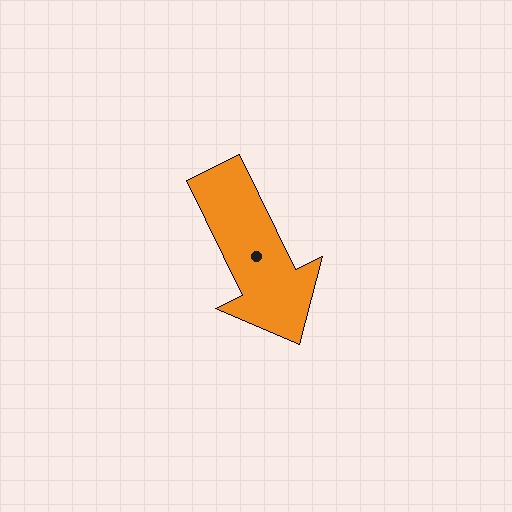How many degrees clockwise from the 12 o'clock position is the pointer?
Approximately 154 degrees.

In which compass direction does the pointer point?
Southeast.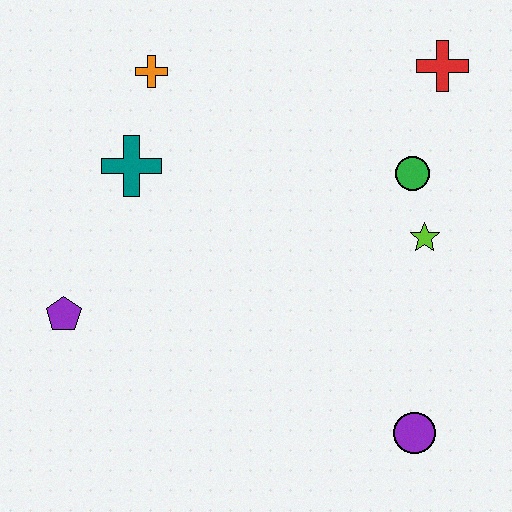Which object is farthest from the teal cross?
The purple circle is farthest from the teal cross.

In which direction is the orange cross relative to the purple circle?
The orange cross is above the purple circle.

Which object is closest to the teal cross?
The orange cross is closest to the teal cross.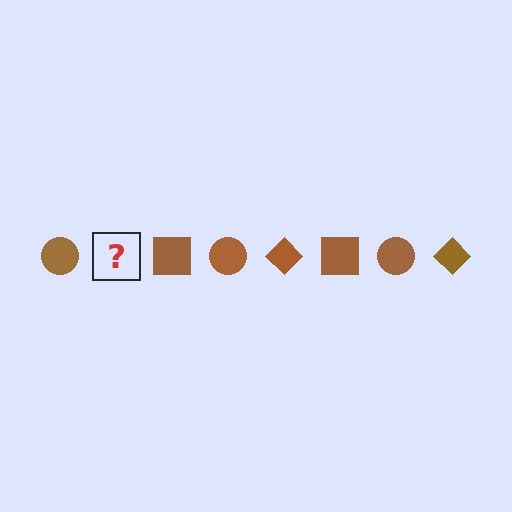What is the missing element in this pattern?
The missing element is a brown diamond.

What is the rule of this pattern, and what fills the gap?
The rule is that the pattern cycles through circle, diamond, square shapes in brown. The gap should be filled with a brown diamond.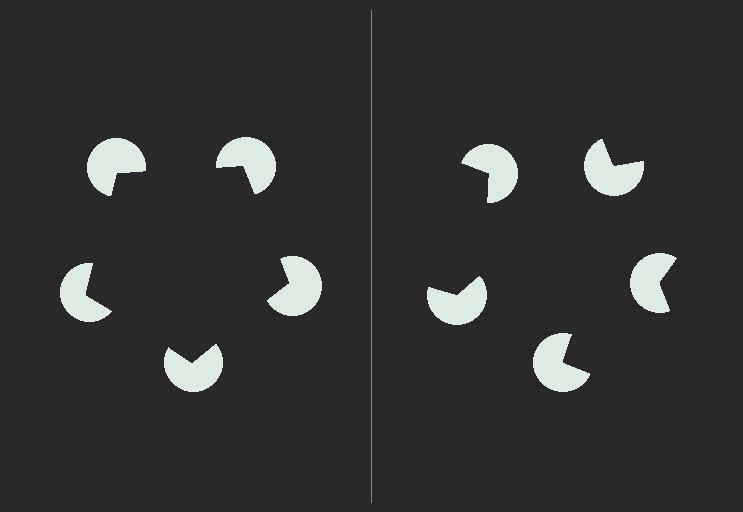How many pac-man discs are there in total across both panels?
10 — 5 on each side.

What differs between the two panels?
The pac-man discs are positioned identically on both sides; only the wedge orientations differ. On the left they align to a pentagon; on the right they are misaligned.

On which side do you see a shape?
An illusory pentagon appears on the left side. On the right side the wedge cuts are rotated, so no coherent shape forms.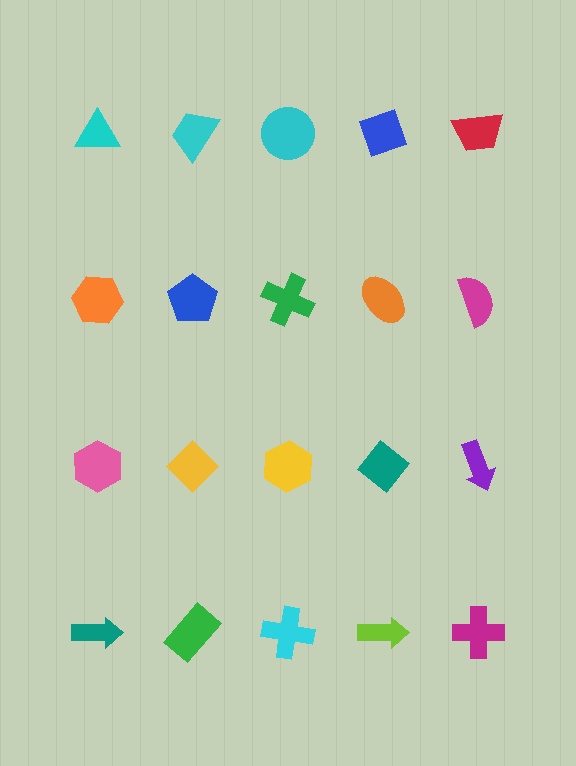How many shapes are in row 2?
5 shapes.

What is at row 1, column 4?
A blue diamond.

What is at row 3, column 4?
A teal diamond.